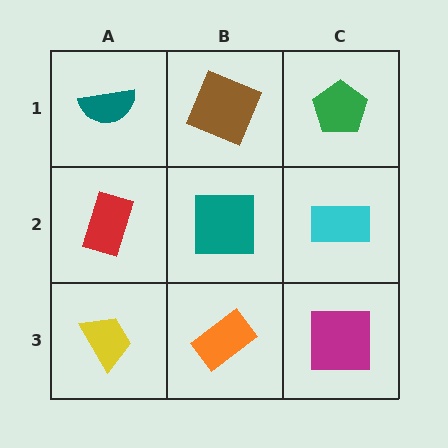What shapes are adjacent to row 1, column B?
A teal square (row 2, column B), a teal semicircle (row 1, column A), a green pentagon (row 1, column C).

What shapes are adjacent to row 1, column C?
A cyan rectangle (row 2, column C), a brown square (row 1, column B).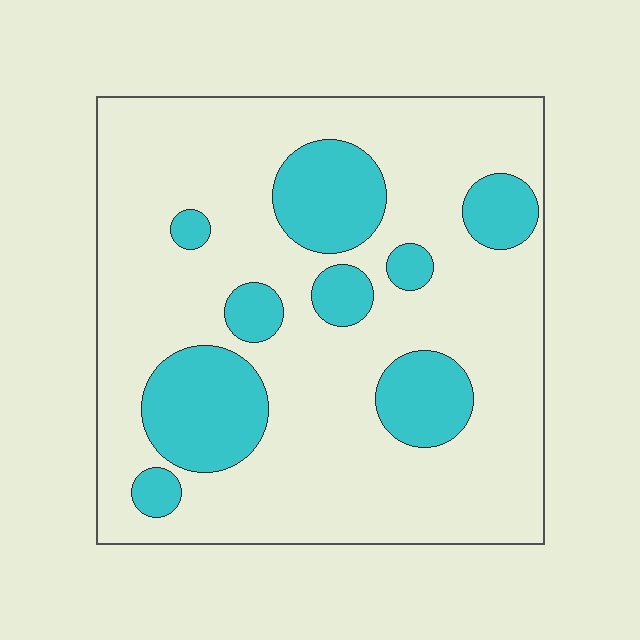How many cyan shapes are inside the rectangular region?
9.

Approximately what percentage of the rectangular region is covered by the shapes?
Approximately 25%.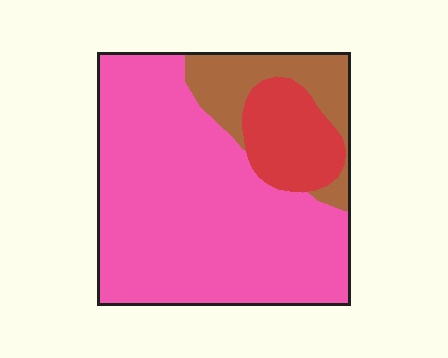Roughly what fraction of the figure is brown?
Brown takes up about one sixth (1/6) of the figure.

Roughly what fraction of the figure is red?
Red covers around 15% of the figure.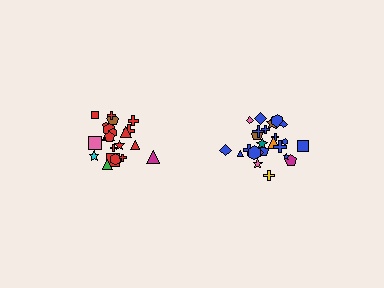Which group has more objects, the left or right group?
The right group.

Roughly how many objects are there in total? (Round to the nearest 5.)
Roughly 45 objects in total.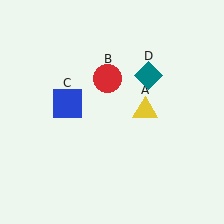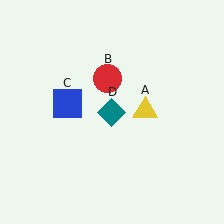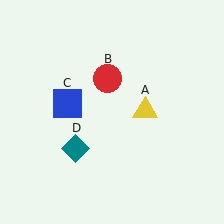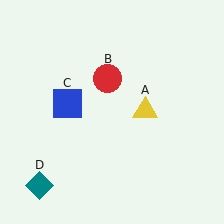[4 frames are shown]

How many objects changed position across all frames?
1 object changed position: teal diamond (object D).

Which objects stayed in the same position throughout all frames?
Yellow triangle (object A) and red circle (object B) and blue square (object C) remained stationary.